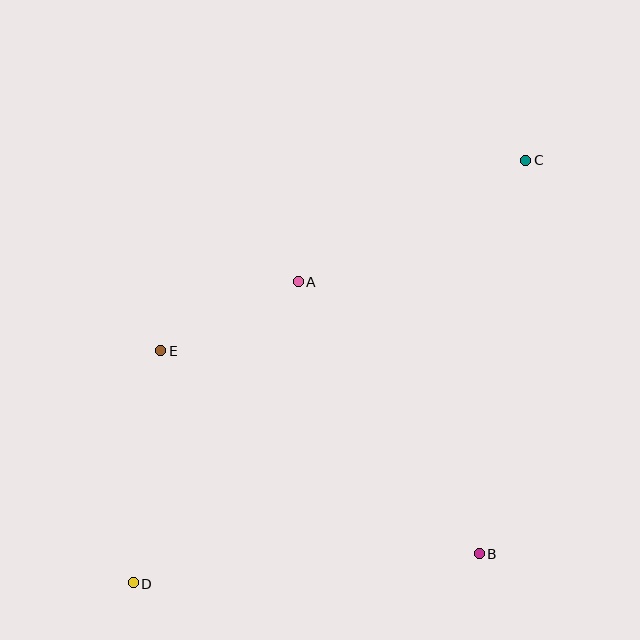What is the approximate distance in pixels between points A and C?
The distance between A and C is approximately 258 pixels.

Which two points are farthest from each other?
Points C and D are farthest from each other.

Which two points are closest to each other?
Points A and E are closest to each other.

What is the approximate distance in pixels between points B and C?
The distance between B and C is approximately 397 pixels.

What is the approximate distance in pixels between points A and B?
The distance between A and B is approximately 327 pixels.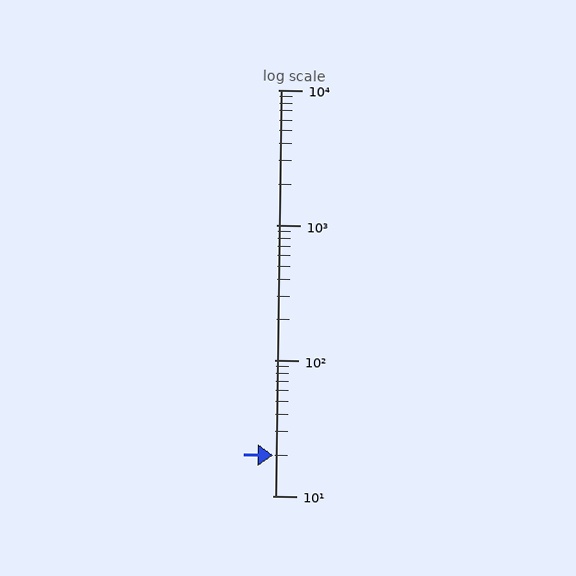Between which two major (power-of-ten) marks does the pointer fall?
The pointer is between 10 and 100.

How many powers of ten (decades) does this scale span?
The scale spans 3 decades, from 10 to 10000.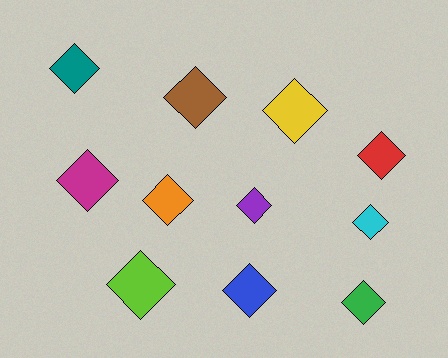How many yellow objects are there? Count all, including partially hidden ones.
There is 1 yellow object.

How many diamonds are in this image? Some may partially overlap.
There are 11 diamonds.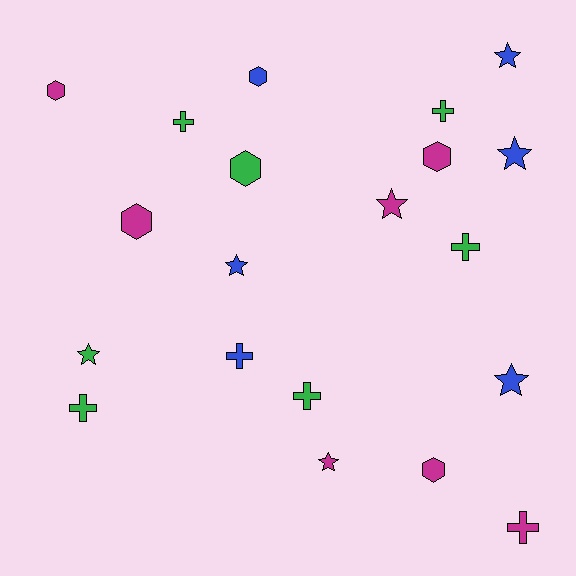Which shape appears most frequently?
Cross, with 7 objects.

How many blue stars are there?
There are 4 blue stars.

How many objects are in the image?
There are 20 objects.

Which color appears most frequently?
Green, with 7 objects.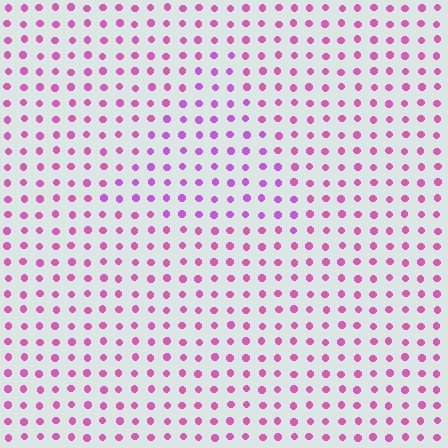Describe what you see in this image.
The image is filled with small pink elements in a uniform arrangement. A triangle-shaped region is visible where the elements are tinted to a slightly different hue, forming a subtle color boundary.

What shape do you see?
I see a triangle.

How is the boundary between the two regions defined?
The boundary is defined purely by a slight shift in hue (about 23 degrees). Spacing, size, and orientation are identical on both sides.